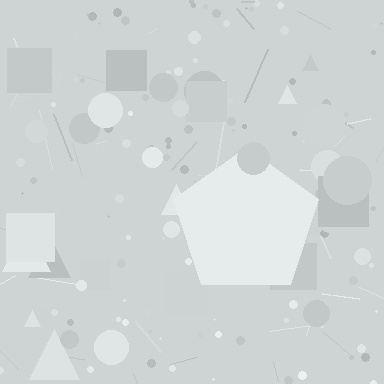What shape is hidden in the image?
A pentagon is hidden in the image.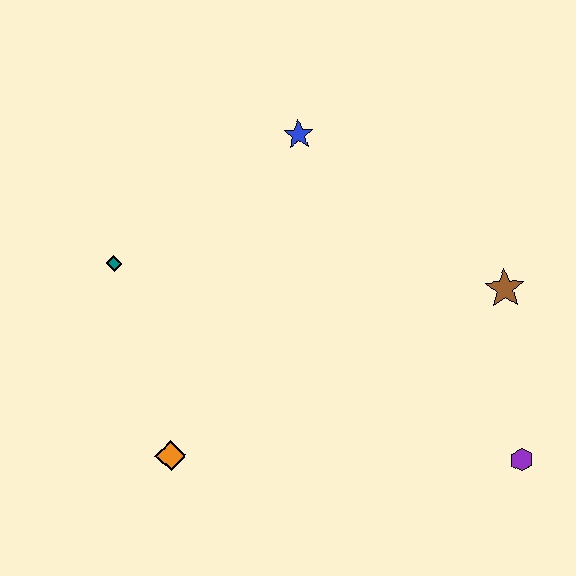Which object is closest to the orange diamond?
The teal diamond is closest to the orange diamond.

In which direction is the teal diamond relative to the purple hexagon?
The teal diamond is to the left of the purple hexagon.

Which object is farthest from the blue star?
The purple hexagon is farthest from the blue star.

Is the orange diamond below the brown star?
Yes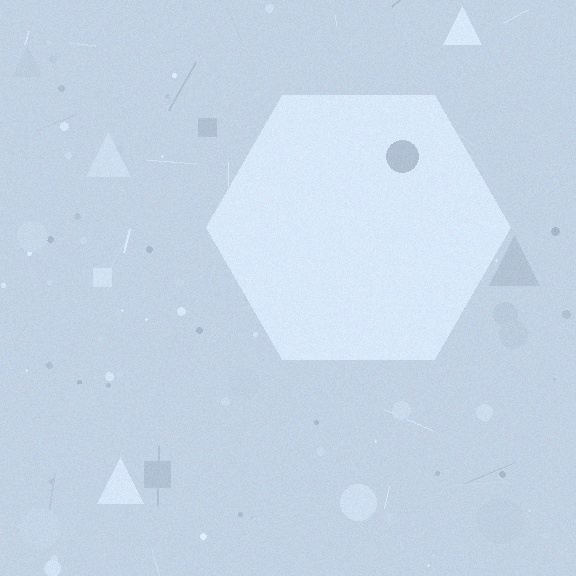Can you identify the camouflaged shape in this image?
The camouflaged shape is a hexagon.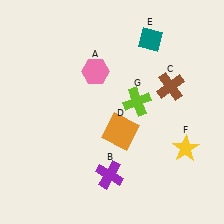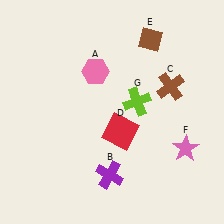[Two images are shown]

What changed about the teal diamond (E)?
In Image 1, E is teal. In Image 2, it changed to brown.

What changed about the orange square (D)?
In Image 1, D is orange. In Image 2, it changed to red.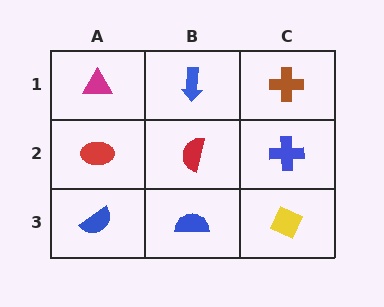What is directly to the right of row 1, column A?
A blue arrow.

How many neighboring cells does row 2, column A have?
3.